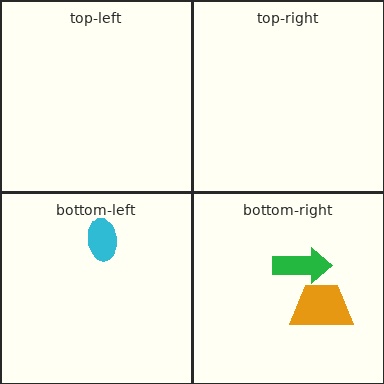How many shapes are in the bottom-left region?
1.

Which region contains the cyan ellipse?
The bottom-left region.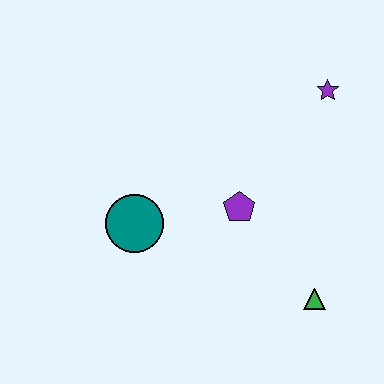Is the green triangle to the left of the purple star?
Yes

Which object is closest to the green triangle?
The purple pentagon is closest to the green triangle.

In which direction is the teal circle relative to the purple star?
The teal circle is to the left of the purple star.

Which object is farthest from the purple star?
The teal circle is farthest from the purple star.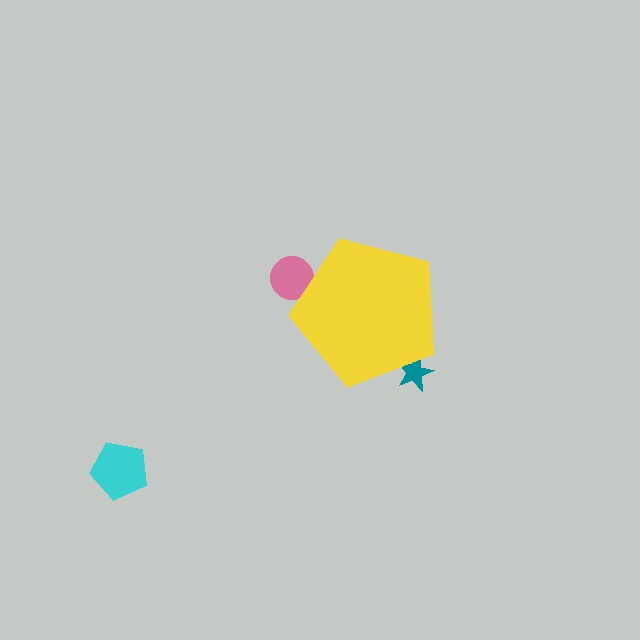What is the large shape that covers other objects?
A yellow pentagon.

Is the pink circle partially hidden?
Yes, the pink circle is partially hidden behind the yellow pentagon.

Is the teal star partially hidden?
Yes, the teal star is partially hidden behind the yellow pentagon.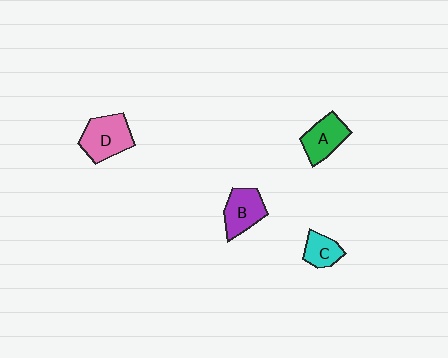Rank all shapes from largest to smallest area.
From largest to smallest: D (pink), B (purple), A (green), C (cyan).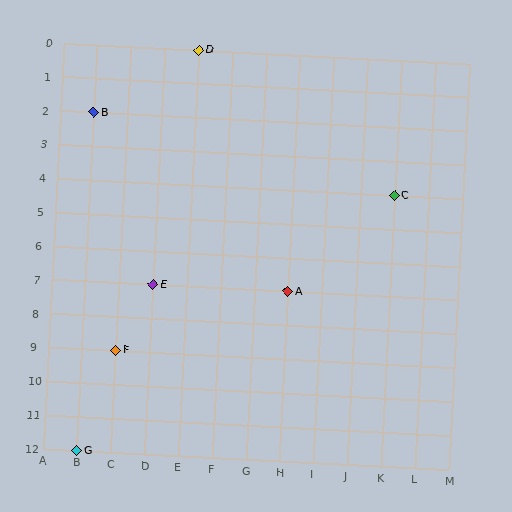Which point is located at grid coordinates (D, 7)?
Point E is at (D, 7).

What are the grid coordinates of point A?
Point A is at grid coordinates (H, 7).